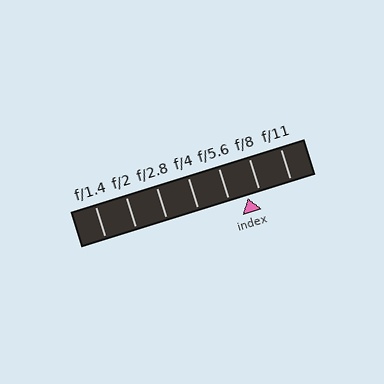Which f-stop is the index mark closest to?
The index mark is closest to f/8.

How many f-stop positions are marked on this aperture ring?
There are 7 f-stop positions marked.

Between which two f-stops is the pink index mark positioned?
The index mark is between f/5.6 and f/8.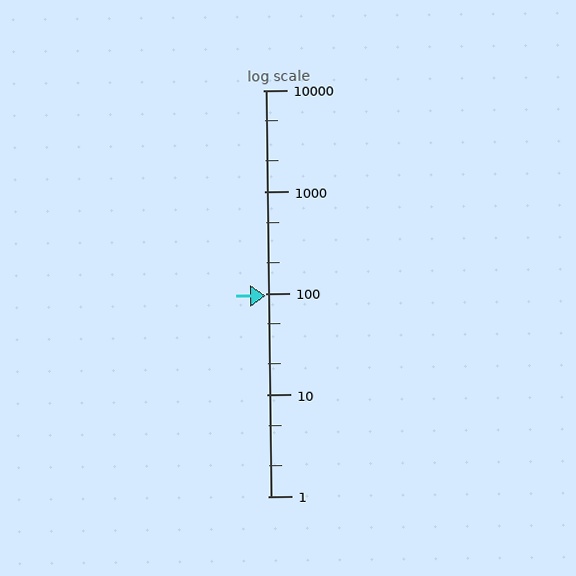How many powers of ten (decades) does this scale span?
The scale spans 4 decades, from 1 to 10000.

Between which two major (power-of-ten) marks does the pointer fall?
The pointer is between 10 and 100.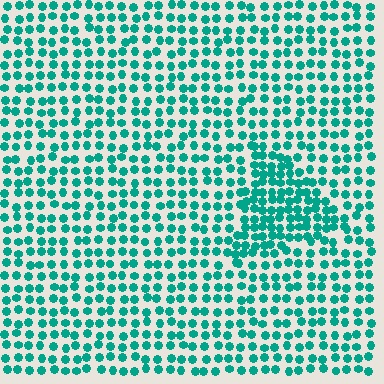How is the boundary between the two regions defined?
The boundary is defined by a change in element density (approximately 1.7x ratio). All elements are the same color, size, and shape.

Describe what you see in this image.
The image contains small teal elements arranged at two different densities. A triangle-shaped region is visible where the elements are more densely packed than the surrounding area.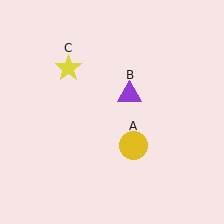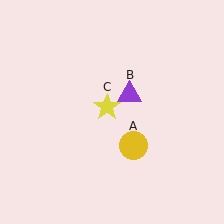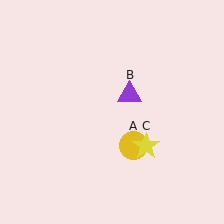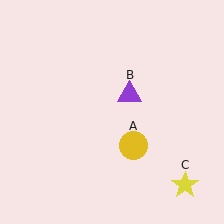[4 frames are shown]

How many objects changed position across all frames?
1 object changed position: yellow star (object C).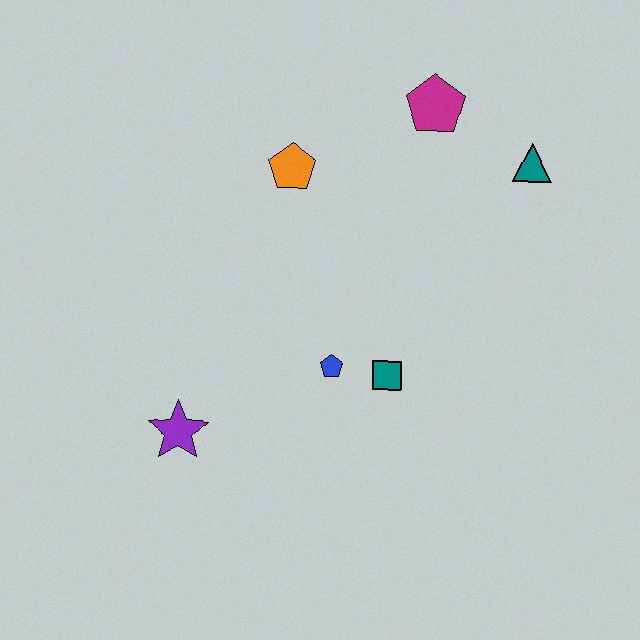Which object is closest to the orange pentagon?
The magenta pentagon is closest to the orange pentagon.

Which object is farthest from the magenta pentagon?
The purple star is farthest from the magenta pentagon.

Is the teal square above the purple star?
Yes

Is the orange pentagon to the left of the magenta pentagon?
Yes